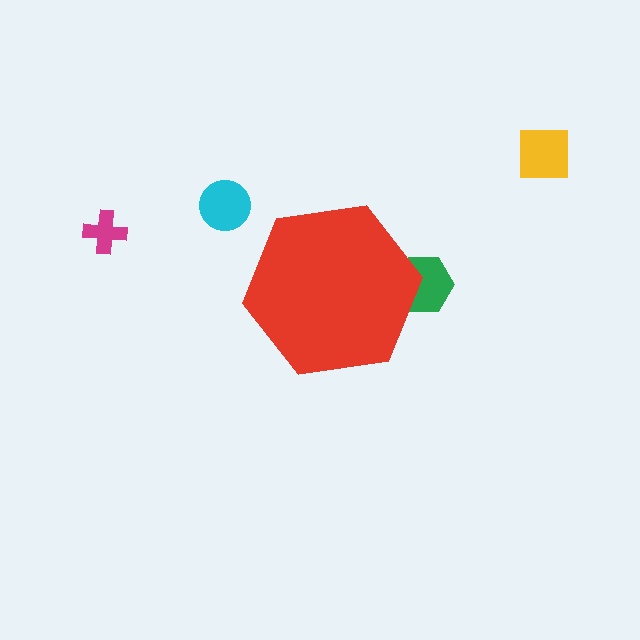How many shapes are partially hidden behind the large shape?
1 shape is partially hidden.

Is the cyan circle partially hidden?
No, the cyan circle is fully visible.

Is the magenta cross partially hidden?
No, the magenta cross is fully visible.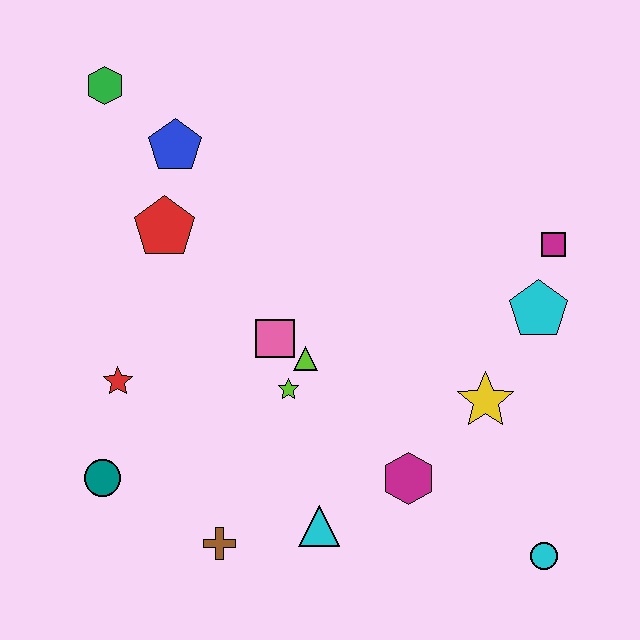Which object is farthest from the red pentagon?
The cyan circle is farthest from the red pentagon.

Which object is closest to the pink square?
The lime triangle is closest to the pink square.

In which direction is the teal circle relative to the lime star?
The teal circle is to the left of the lime star.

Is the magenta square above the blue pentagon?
No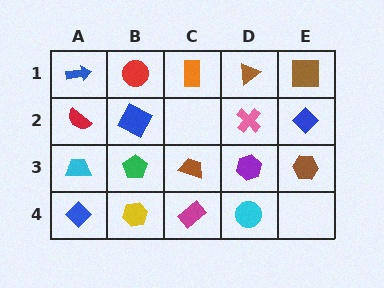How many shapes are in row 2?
4 shapes.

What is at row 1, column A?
A blue arrow.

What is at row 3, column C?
A brown trapezoid.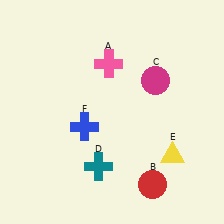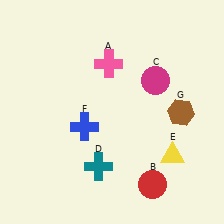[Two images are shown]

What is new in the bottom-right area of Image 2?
A brown hexagon (G) was added in the bottom-right area of Image 2.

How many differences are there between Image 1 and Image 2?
There is 1 difference between the two images.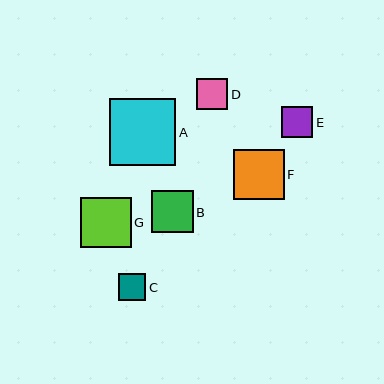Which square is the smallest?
Square C is the smallest with a size of approximately 27 pixels.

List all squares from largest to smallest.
From largest to smallest: A, F, G, B, D, E, C.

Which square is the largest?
Square A is the largest with a size of approximately 67 pixels.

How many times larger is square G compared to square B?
Square G is approximately 1.2 times the size of square B.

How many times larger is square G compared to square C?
Square G is approximately 1.9 times the size of square C.